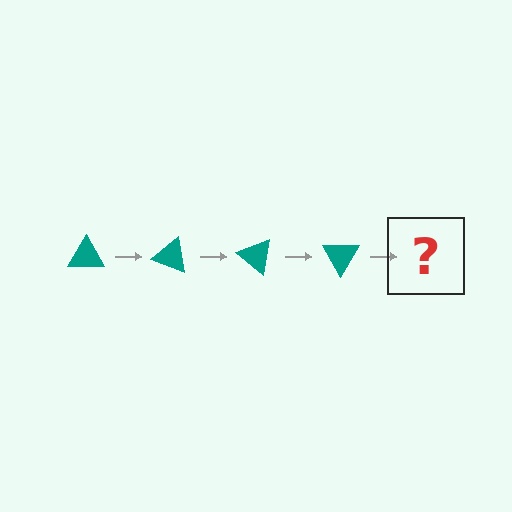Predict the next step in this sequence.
The next step is a teal triangle rotated 80 degrees.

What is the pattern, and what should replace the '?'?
The pattern is that the triangle rotates 20 degrees each step. The '?' should be a teal triangle rotated 80 degrees.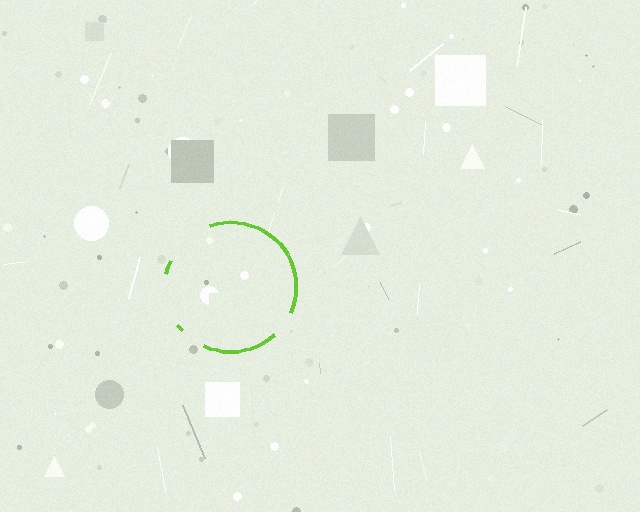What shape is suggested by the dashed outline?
The dashed outline suggests a circle.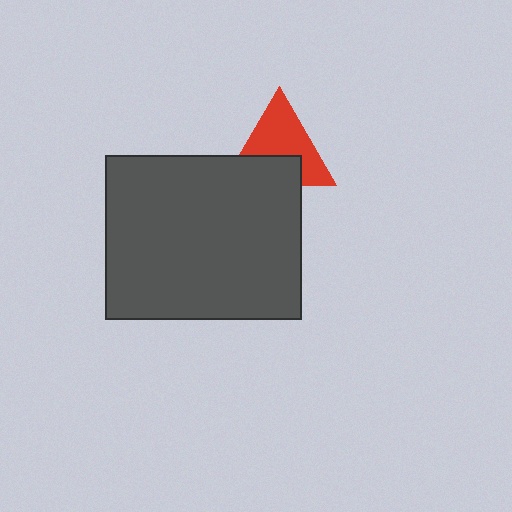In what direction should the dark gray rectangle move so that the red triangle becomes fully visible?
The dark gray rectangle should move down. That is the shortest direction to clear the overlap and leave the red triangle fully visible.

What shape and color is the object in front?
The object in front is a dark gray rectangle.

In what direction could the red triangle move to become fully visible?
The red triangle could move up. That would shift it out from behind the dark gray rectangle entirely.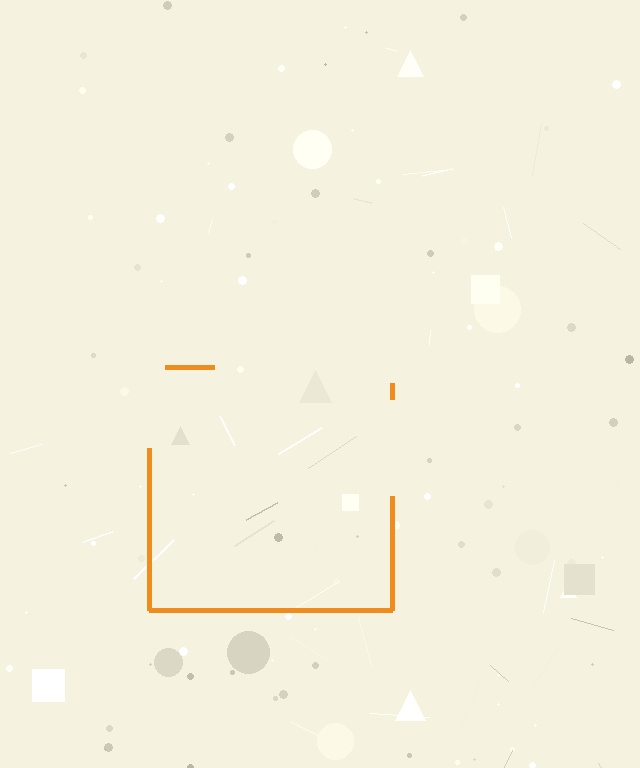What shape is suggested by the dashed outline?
The dashed outline suggests a square.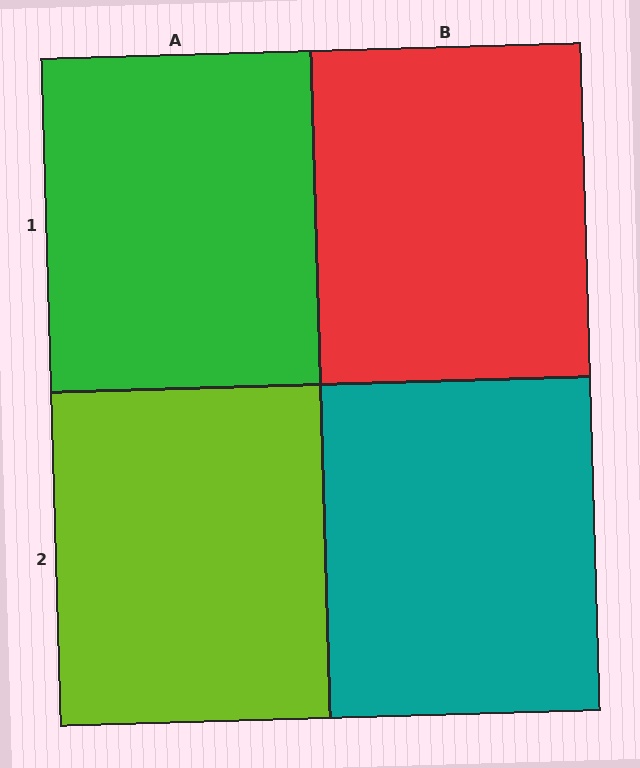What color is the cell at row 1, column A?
Green.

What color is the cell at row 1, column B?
Red.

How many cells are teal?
1 cell is teal.